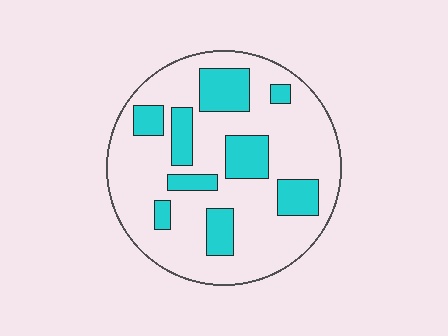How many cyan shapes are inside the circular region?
9.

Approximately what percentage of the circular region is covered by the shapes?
Approximately 25%.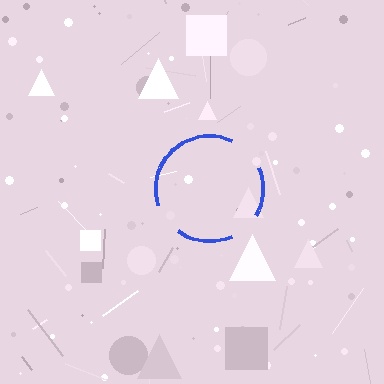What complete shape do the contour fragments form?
The contour fragments form a circle.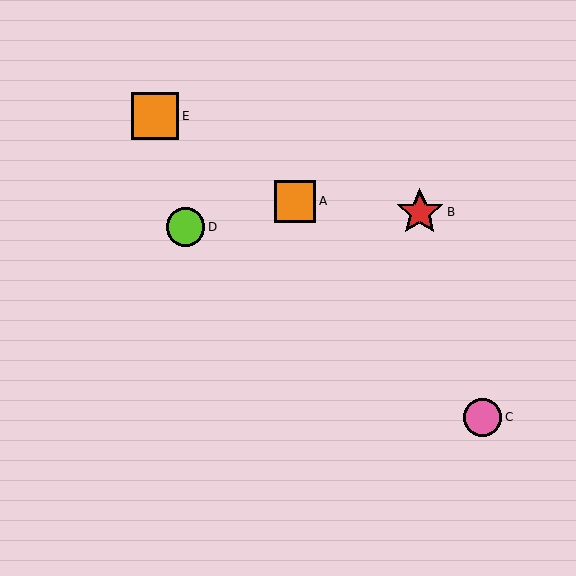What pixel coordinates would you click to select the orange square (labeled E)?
Click at (155, 116) to select the orange square E.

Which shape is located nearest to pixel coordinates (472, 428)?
The pink circle (labeled C) at (483, 417) is nearest to that location.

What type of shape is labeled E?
Shape E is an orange square.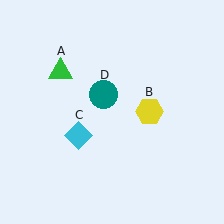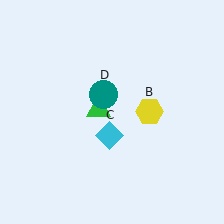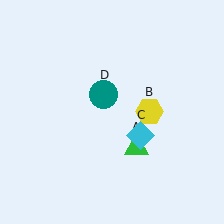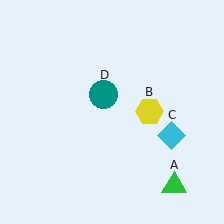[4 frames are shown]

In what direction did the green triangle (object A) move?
The green triangle (object A) moved down and to the right.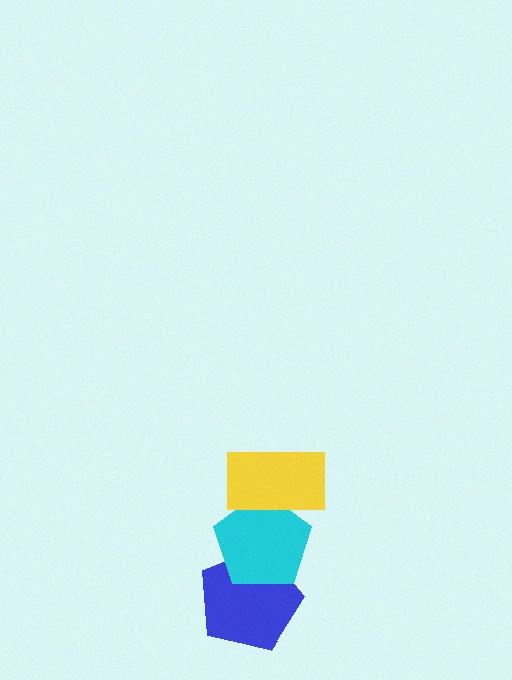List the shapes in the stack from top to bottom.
From top to bottom: the yellow rectangle, the cyan pentagon, the blue pentagon.